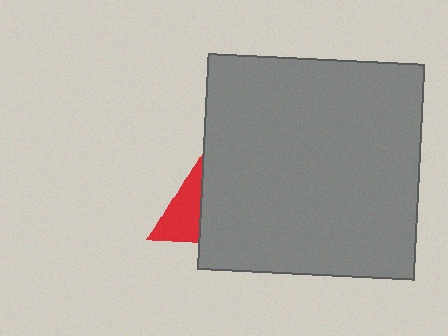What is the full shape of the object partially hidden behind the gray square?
The partially hidden object is a red triangle.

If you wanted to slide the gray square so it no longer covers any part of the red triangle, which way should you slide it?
Slide it right — that is the most direct way to separate the two shapes.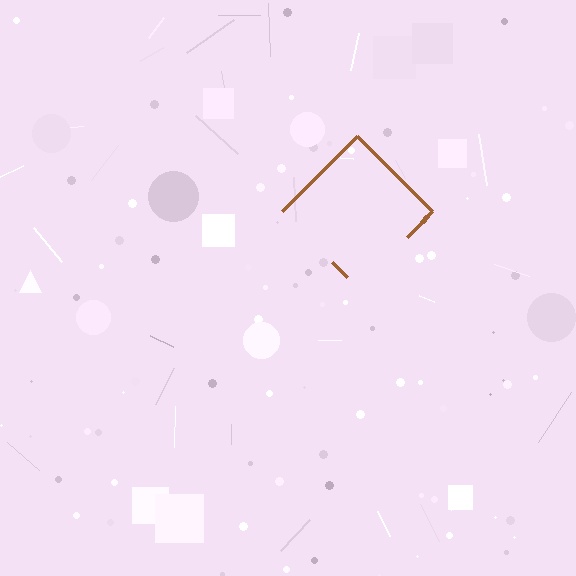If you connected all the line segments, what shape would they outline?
They would outline a diamond.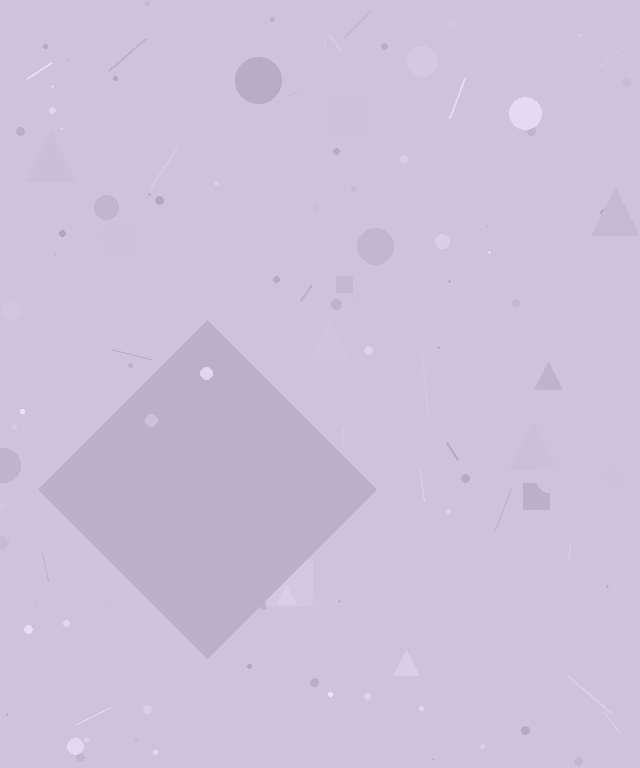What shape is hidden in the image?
A diamond is hidden in the image.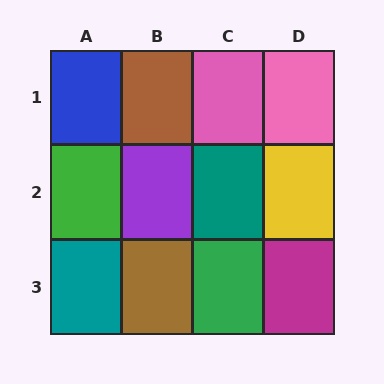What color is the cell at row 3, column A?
Teal.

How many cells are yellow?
1 cell is yellow.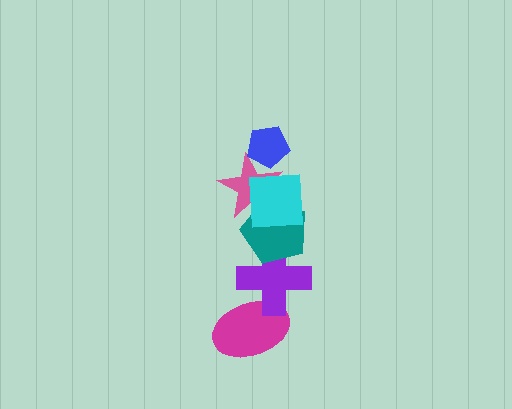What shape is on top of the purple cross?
The teal pentagon is on top of the purple cross.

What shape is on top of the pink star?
The cyan square is on top of the pink star.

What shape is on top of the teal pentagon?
The pink star is on top of the teal pentagon.